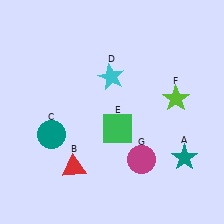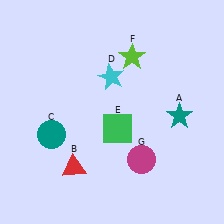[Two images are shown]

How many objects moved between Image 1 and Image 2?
2 objects moved between the two images.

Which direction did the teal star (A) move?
The teal star (A) moved up.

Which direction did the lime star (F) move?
The lime star (F) moved left.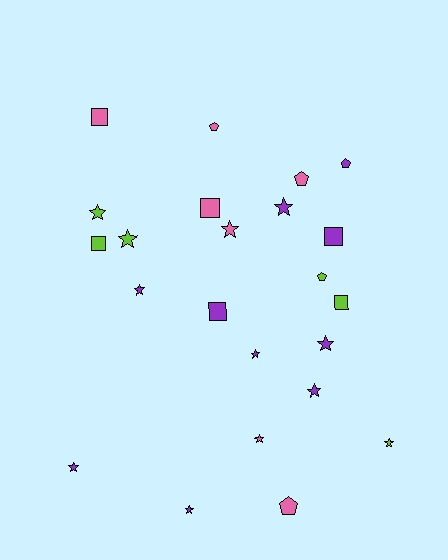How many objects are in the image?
There are 23 objects.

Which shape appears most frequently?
Star, with 12 objects.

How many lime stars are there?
There are 3 lime stars.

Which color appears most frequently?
Purple, with 10 objects.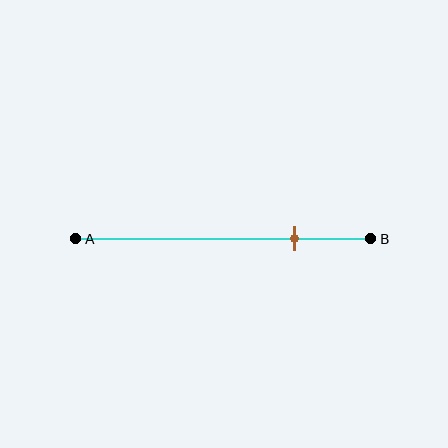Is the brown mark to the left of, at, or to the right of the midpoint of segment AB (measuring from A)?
The brown mark is to the right of the midpoint of segment AB.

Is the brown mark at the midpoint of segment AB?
No, the mark is at about 75% from A, not at the 50% midpoint.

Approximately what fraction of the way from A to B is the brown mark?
The brown mark is approximately 75% of the way from A to B.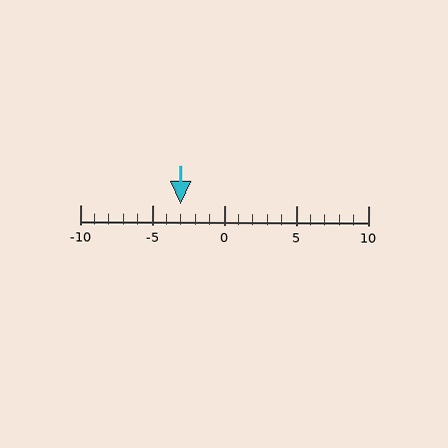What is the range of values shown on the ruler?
The ruler shows values from -10 to 10.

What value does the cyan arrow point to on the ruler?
The cyan arrow points to approximately -3.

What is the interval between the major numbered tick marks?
The major tick marks are spaced 5 units apart.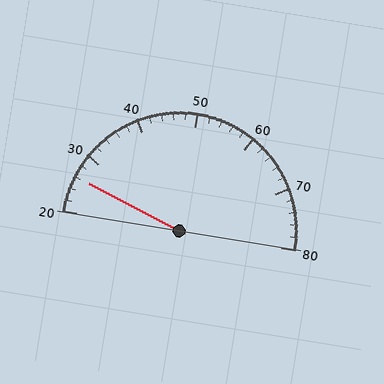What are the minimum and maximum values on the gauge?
The gauge ranges from 20 to 80.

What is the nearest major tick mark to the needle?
The nearest major tick mark is 30.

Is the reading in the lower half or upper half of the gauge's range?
The reading is in the lower half of the range (20 to 80).